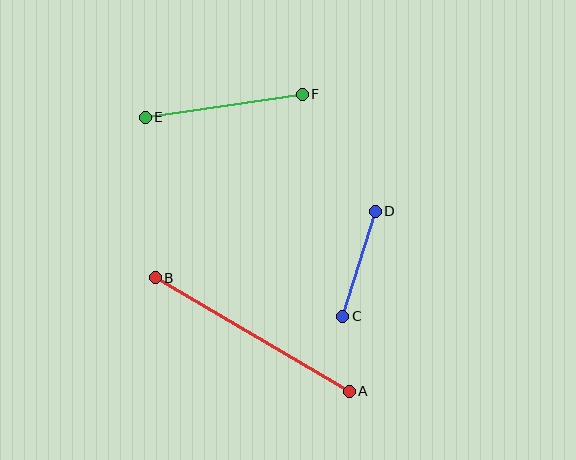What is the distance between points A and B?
The distance is approximately 225 pixels.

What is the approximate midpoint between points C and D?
The midpoint is at approximately (359, 264) pixels.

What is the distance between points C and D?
The distance is approximately 110 pixels.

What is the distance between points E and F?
The distance is approximately 159 pixels.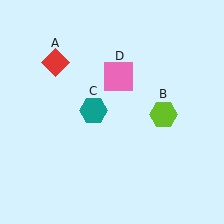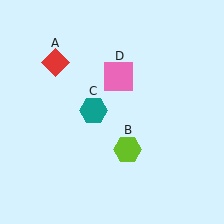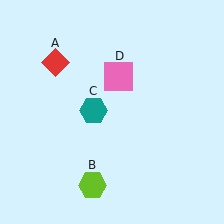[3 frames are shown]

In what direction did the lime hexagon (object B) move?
The lime hexagon (object B) moved down and to the left.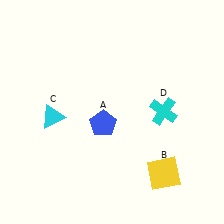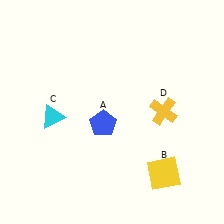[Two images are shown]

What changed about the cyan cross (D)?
In Image 1, D is cyan. In Image 2, it changed to yellow.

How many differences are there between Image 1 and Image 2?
There is 1 difference between the two images.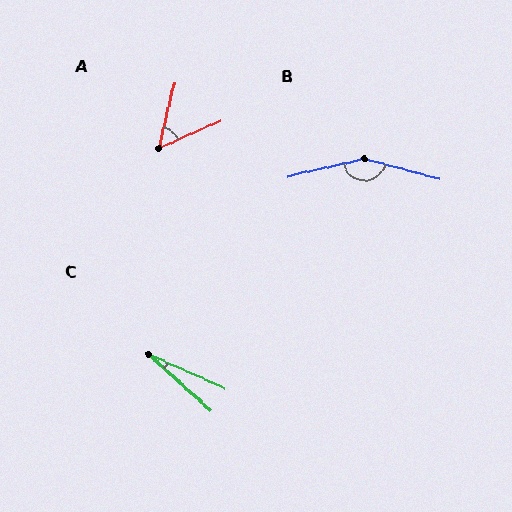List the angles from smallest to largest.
C (18°), A (52°), B (152°).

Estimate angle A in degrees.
Approximately 52 degrees.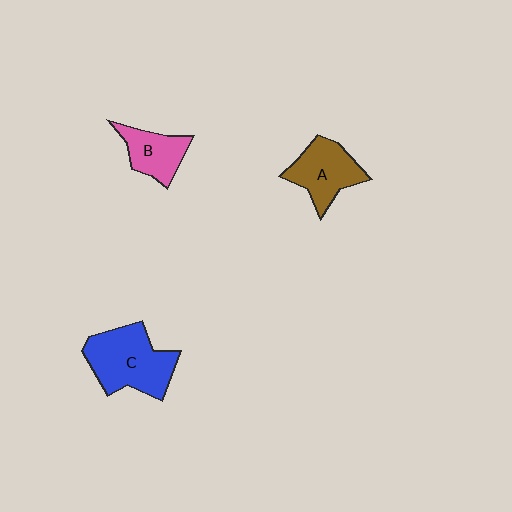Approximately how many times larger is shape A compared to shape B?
Approximately 1.3 times.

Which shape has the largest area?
Shape C (blue).